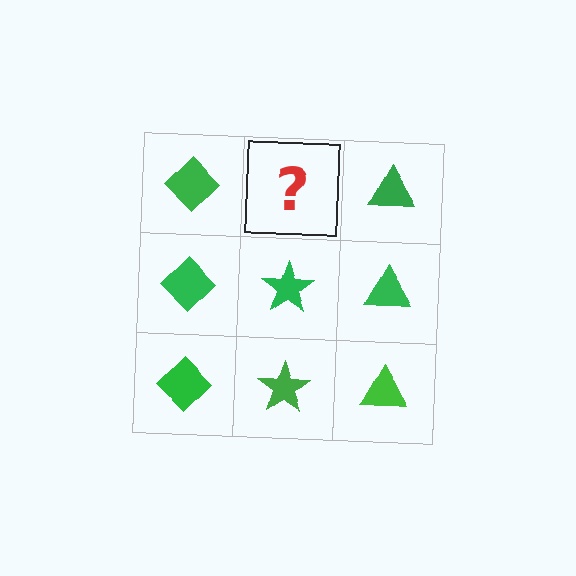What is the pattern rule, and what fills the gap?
The rule is that each column has a consistent shape. The gap should be filled with a green star.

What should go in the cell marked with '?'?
The missing cell should contain a green star.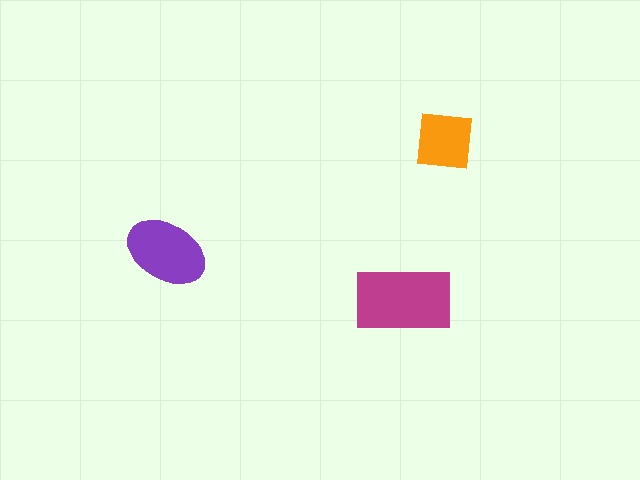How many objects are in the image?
There are 3 objects in the image.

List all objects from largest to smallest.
The magenta rectangle, the purple ellipse, the orange square.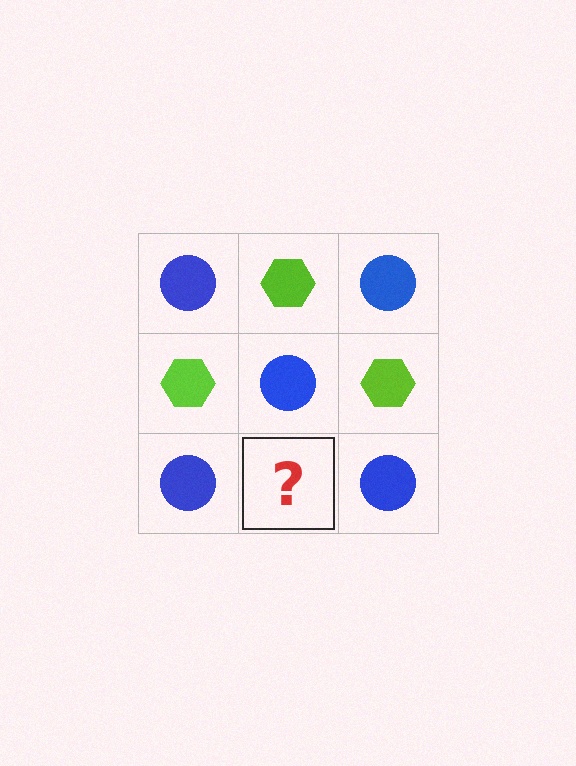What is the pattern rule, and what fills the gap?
The rule is that it alternates blue circle and lime hexagon in a checkerboard pattern. The gap should be filled with a lime hexagon.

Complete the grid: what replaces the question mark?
The question mark should be replaced with a lime hexagon.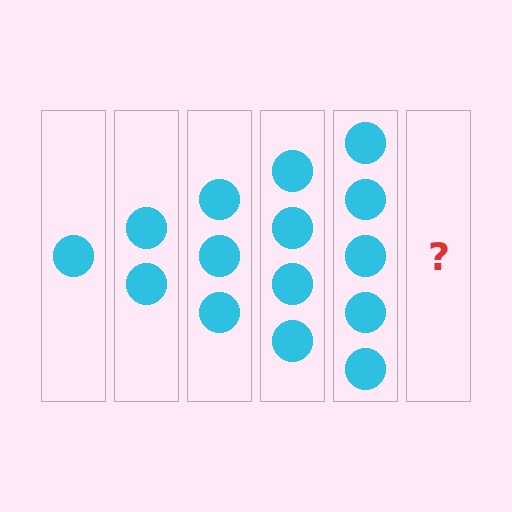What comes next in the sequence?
The next element should be 6 circles.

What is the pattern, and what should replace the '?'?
The pattern is that each step adds one more circle. The '?' should be 6 circles.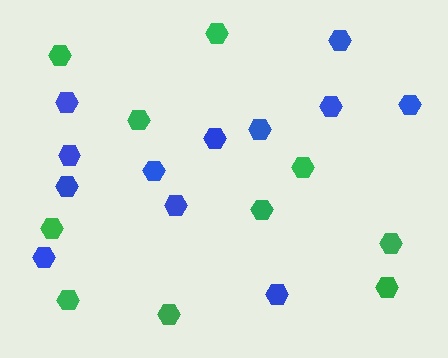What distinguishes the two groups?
There are 2 groups: one group of green hexagons (10) and one group of blue hexagons (12).